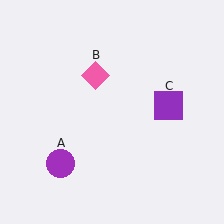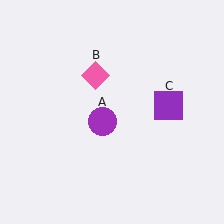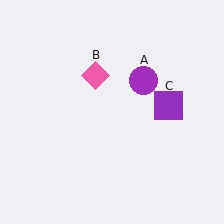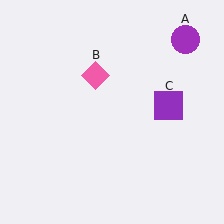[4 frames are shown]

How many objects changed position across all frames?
1 object changed position: purple circle (object A).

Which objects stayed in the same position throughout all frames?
Pink diamond (object B) and purple square (object C) remained stationary.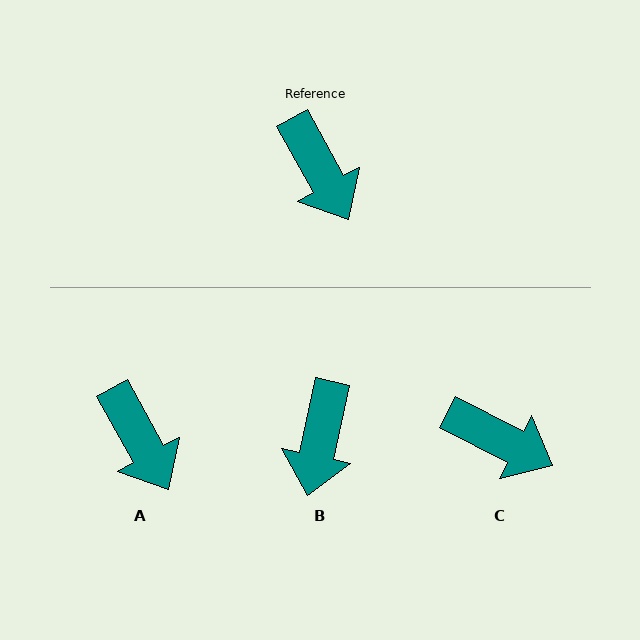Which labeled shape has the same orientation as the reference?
A.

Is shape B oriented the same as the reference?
No, it is off by about 41 degrees.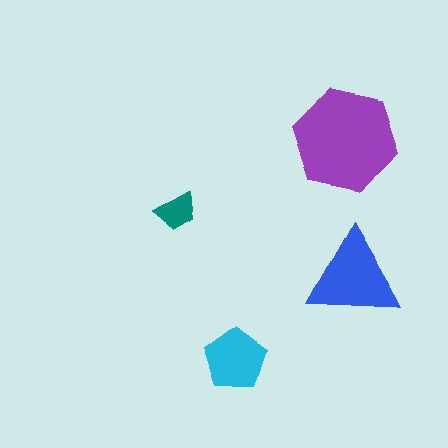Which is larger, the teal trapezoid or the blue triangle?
The blue triangle.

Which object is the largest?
The purple hexagon.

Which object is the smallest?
The teal trapezoid.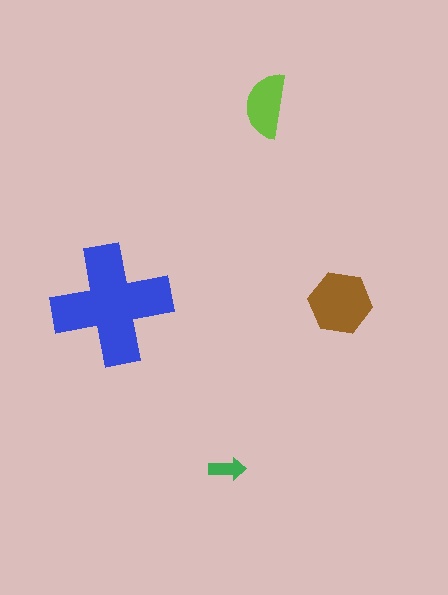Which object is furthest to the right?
The brown hexagon is rightmost.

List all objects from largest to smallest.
The blue cross, the brown hexagon, the lime semicircle, the green arrow.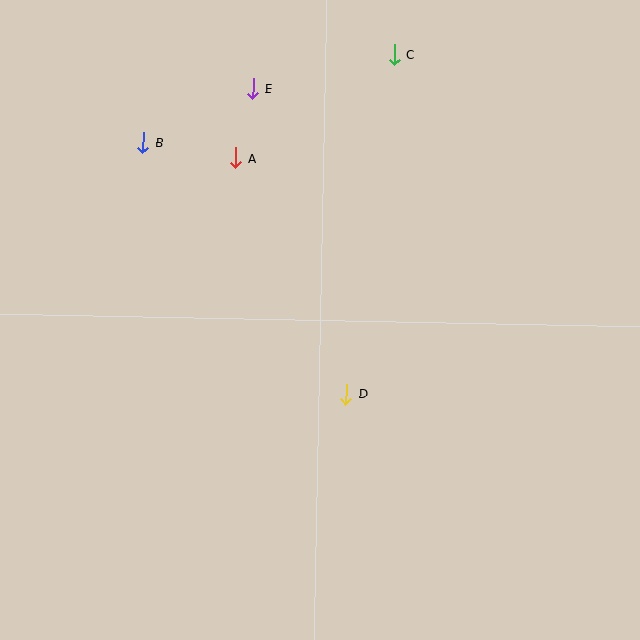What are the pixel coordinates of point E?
Point E is at (253, 89).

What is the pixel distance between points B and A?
The distance between B and A is 94 pixels.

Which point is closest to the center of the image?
Point D at (346, 394) is closest to the center.